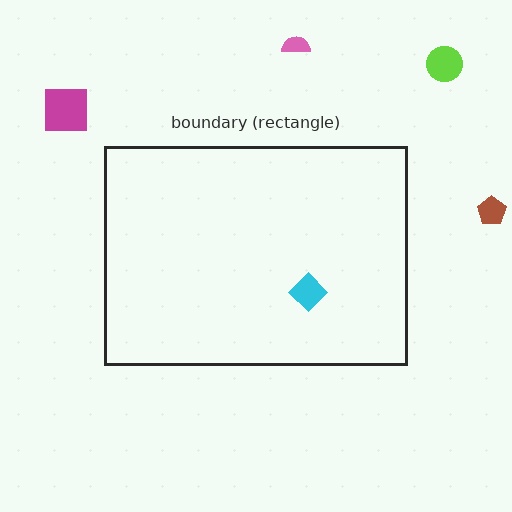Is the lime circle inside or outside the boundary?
Outside.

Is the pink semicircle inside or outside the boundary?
Outside.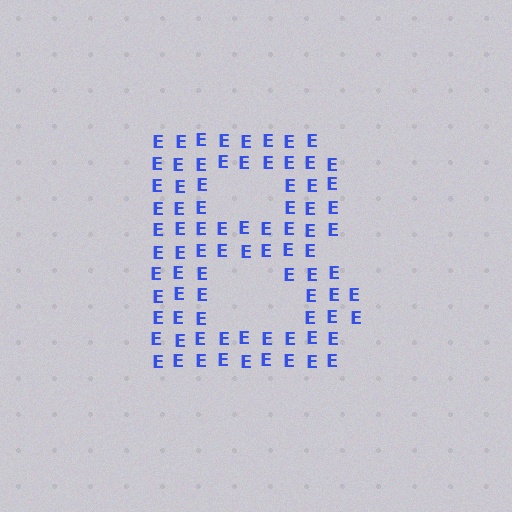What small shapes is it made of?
It is made of small letter E's.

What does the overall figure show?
The overall figure shows the letter B.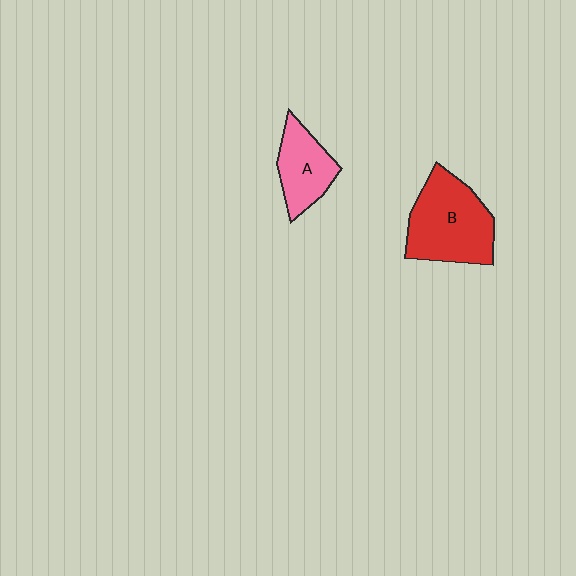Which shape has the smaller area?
Shape A (pink).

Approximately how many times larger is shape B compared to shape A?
Approximately 1.7 times.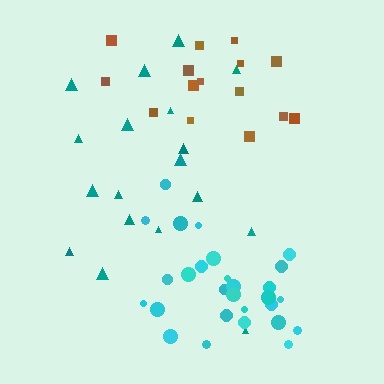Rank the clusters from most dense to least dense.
cyan, brown, teal.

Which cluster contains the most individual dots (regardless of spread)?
Cyan (28).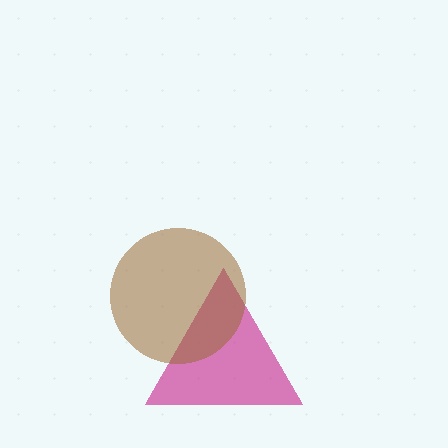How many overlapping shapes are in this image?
There are 2 overlapping shapes in the image.